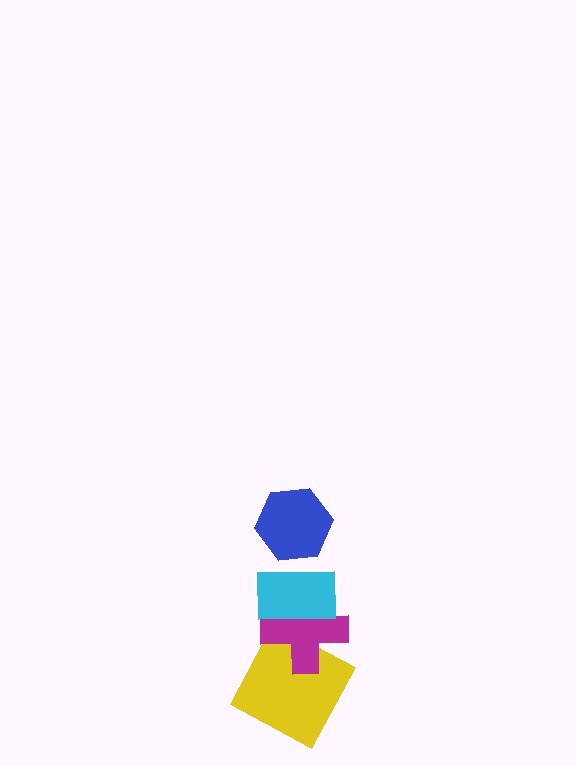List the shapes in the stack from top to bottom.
From top to bottom: the blue hexagon, the cyan rectangle, the magenta cross, the yellow square.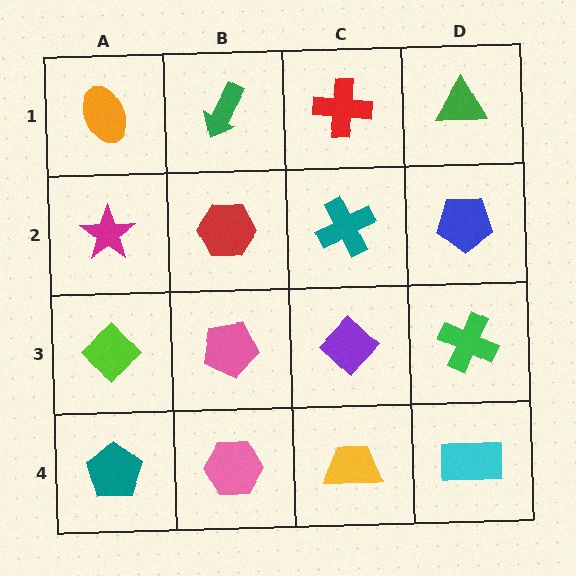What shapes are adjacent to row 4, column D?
A green cross (row 3, column D), a yellow trapezoid (row 4, column C).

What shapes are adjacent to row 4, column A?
A lime diamond (row 3, column A), a pink hexagon (row 4, column B).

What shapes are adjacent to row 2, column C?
A red cross (row 1, column C), a purple diamond (row 3, column C), a red hexagon (row 2, column B), a blue pentagon (row 2, column D).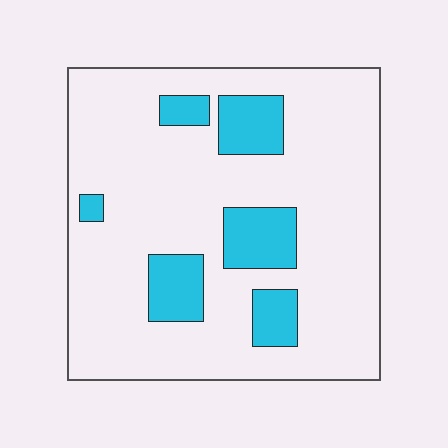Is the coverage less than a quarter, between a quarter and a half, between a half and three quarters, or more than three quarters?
Less than a quarter.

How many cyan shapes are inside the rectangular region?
6.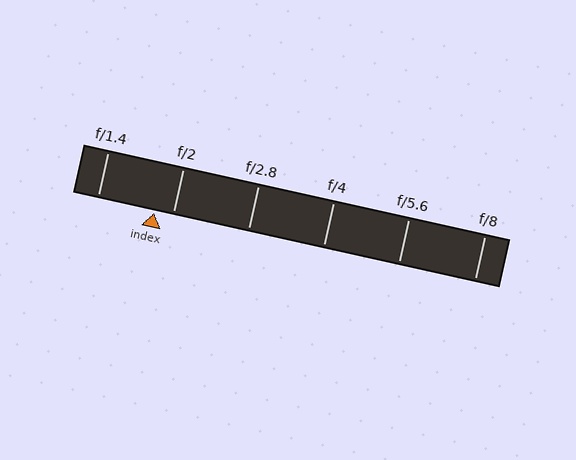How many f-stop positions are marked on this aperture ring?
There are 6 f-stop positions marked.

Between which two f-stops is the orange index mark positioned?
The index mark is between f/1.4 and f/2.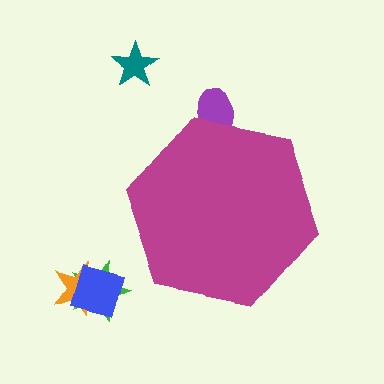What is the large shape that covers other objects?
A magenta hexagon.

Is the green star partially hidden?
No, the green star is fully visible.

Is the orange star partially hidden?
No, the orange star is fully visible.